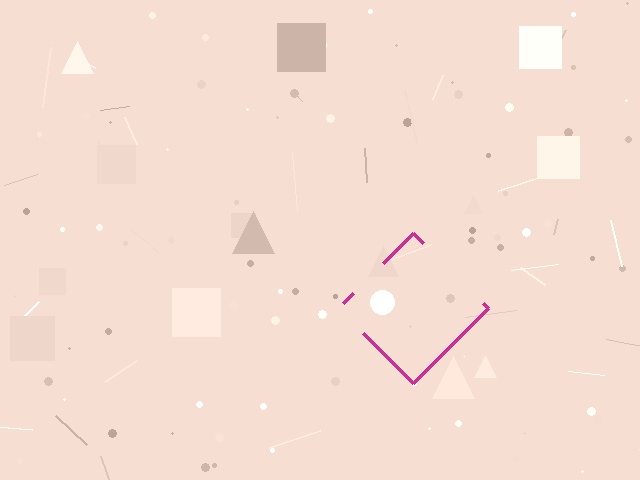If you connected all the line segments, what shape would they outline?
They would outline a diamond.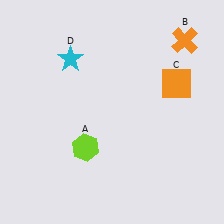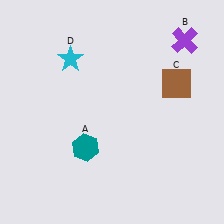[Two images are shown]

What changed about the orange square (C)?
In Image 1, C is orange. In Image 2, it changed to brown.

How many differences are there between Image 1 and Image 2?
There are 3 differences between the two images.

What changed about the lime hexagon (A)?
In Image 1, A is lime. In Image 2, it changed to teal.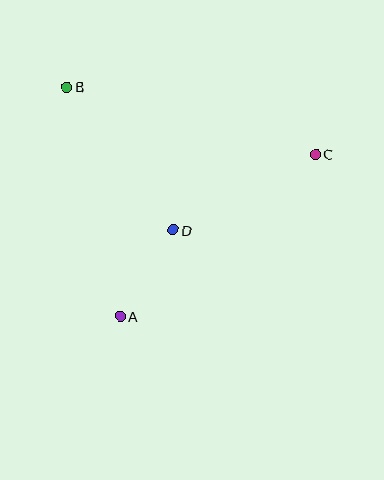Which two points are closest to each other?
Points A and D are closest to each other.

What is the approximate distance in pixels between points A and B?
The distance between A and B is approximately 236 pixels.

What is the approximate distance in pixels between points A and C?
The distance between A and C is approximately 254 pixels.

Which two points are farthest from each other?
Points B and C are farthest from each other.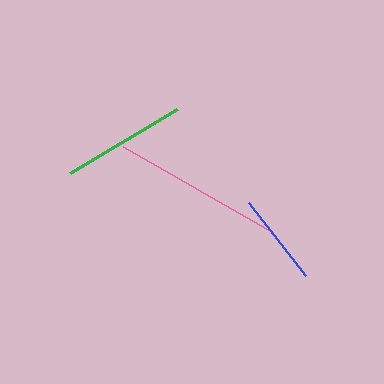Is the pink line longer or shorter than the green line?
The pink line is longer than the green line.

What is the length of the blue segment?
The blue segment is approximately 92 pixels long.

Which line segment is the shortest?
The blue line is the shortest at approximately 92 pixels.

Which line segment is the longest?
The pink line is the longest at approximately 173 pixels.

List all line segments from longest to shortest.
From longest to shortest: pink, green, blue.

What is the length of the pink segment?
The pink segment is approximately 173 pixels long.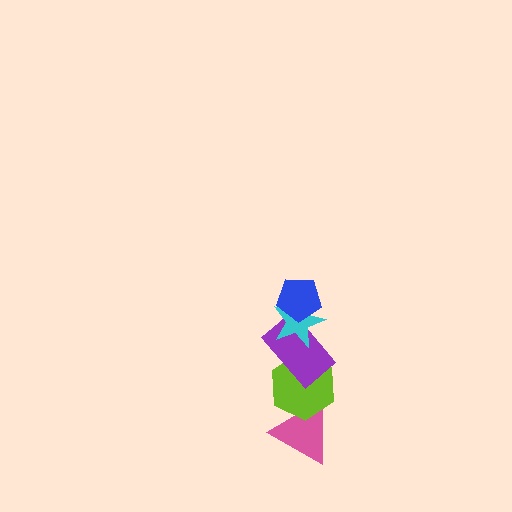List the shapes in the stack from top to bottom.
From top to bottom: the blue pentagon, the cyan star, the purple rectangle, the lime hexagon, the pink triangle.